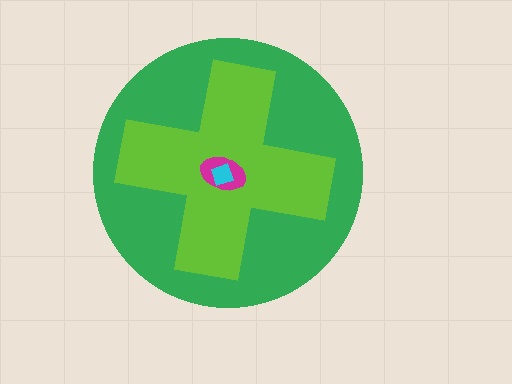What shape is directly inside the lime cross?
The magenta ellipse.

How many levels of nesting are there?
4.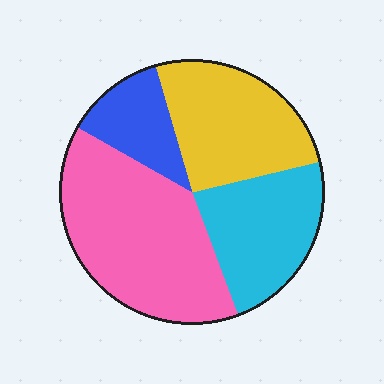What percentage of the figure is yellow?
Yellow covers 26% of the figure.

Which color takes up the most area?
Pink, at roughly 40%.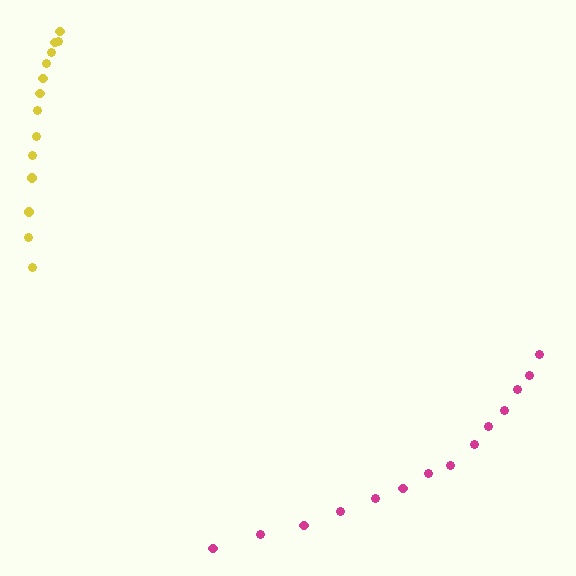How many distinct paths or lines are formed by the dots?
There are 2 distinct paths.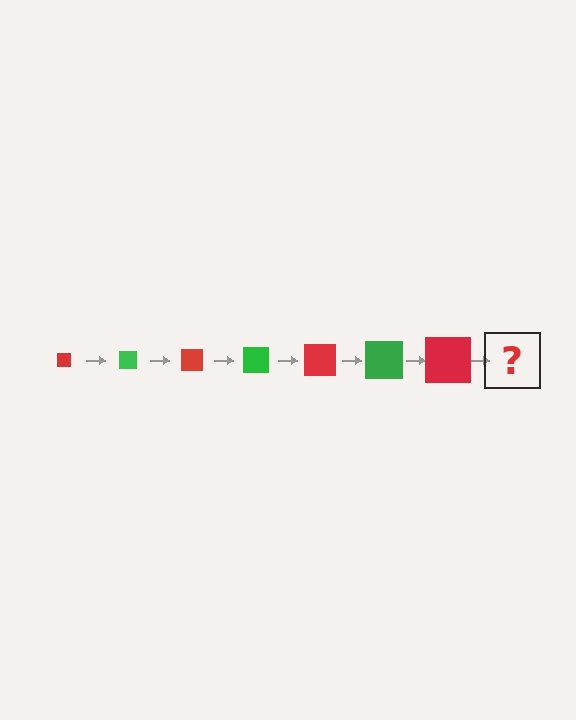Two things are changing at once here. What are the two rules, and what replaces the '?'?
The two rules are that the square grows larger each step and the color cycles through red and green. The '?' should be a green square, larger than the previous one.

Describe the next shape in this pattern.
It should be a green square, larger than the previous one.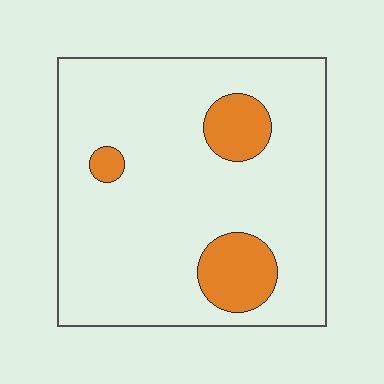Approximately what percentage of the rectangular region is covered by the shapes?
Approximately 15%.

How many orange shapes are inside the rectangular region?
3.